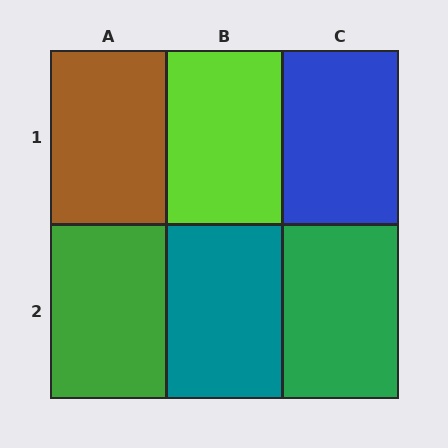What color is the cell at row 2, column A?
Green.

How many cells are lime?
1 cell is lime.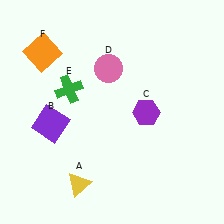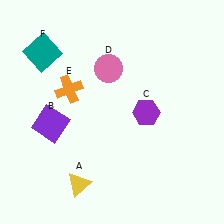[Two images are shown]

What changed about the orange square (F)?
In Image 1, F is orange. In Image 2, it changed to teal.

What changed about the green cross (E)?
In Image 1, E is green. In Image 2, it changed to orange.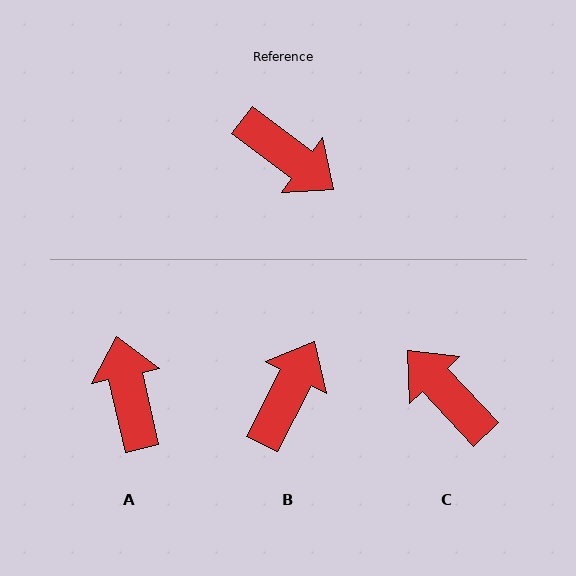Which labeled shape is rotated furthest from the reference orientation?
C, about 170 degrees away.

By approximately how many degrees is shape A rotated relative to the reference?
Approximately 140 degrees counter-clockwise.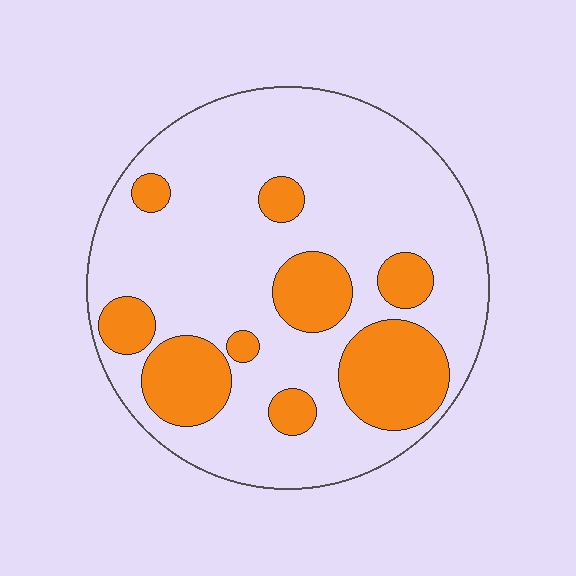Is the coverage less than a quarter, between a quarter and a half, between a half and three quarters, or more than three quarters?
Between a quarter and a half.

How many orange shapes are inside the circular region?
9.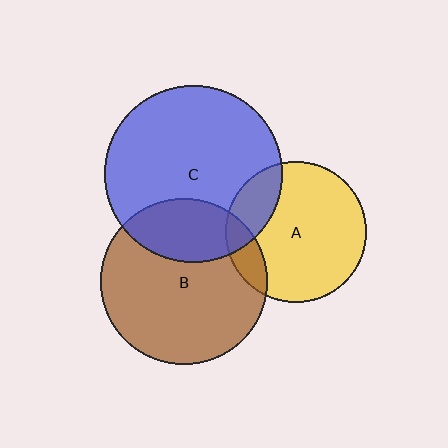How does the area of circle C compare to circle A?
Approximately 1.6 times.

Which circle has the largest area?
Circle C (blue).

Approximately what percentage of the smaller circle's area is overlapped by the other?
Approximately 20%.